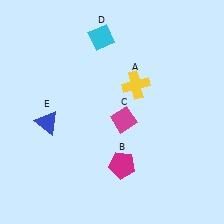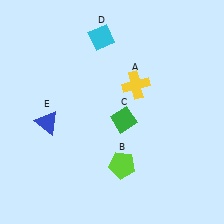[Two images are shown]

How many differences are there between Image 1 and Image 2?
There are 2 differences between the two images.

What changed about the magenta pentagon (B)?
In Image 1, B is magenta. In Image 2, it changed to lime.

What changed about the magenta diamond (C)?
In Image 1, C is magenta. In Image 2, it changed to green.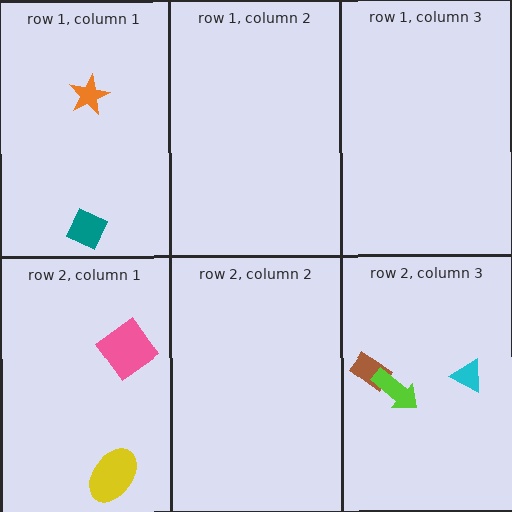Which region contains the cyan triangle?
The row 2, column 3 region.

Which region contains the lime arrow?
The row 2, column 3 region.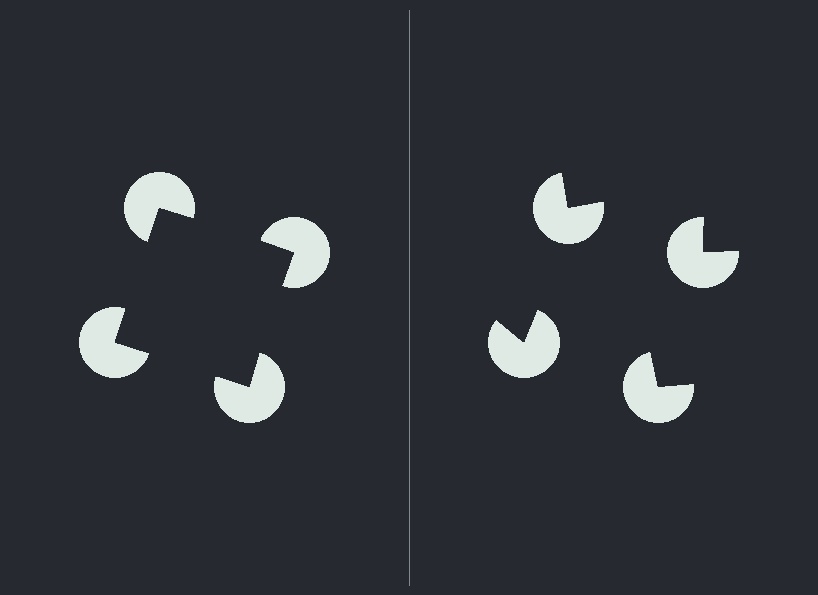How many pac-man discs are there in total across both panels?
8 — 4 on each side.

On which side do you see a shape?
An illusory square appears on the left side. On the right side the wedge cuts are rotated, so no coherent shape forms.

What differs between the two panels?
The pac-man discs are positioned identically on both sides; only the wedge orientations differ. On the left they align to a square; on the right they are misaligned.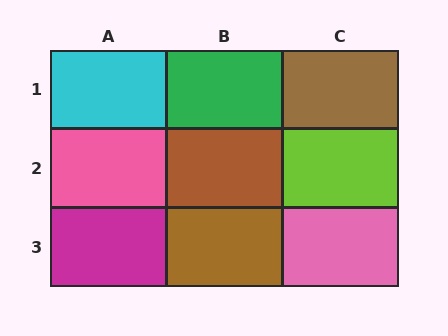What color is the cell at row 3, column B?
Brown.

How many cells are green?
1 cell is green.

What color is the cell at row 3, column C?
Pink.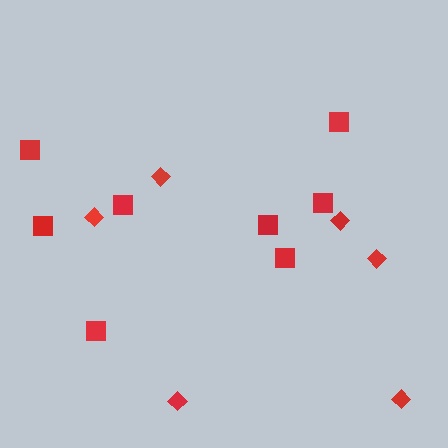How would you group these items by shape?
There are 2 groups: one group of squares (8) and one group of diamonds (6).